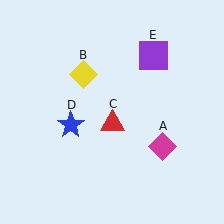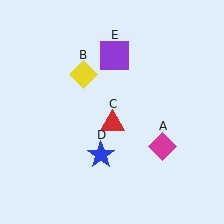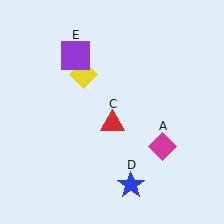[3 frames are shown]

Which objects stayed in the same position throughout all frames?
Magenta diamond (object A) and yellow diamond (object B) and red triangle (object C) remained stationary.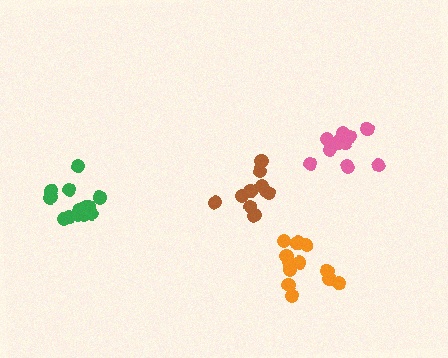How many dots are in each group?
Group 1: 12 dots, Group 2: 14 dots, Group 3: 11 dots, Group 4: 10 dots (47 total).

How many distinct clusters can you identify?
There are 4 distinct clusters.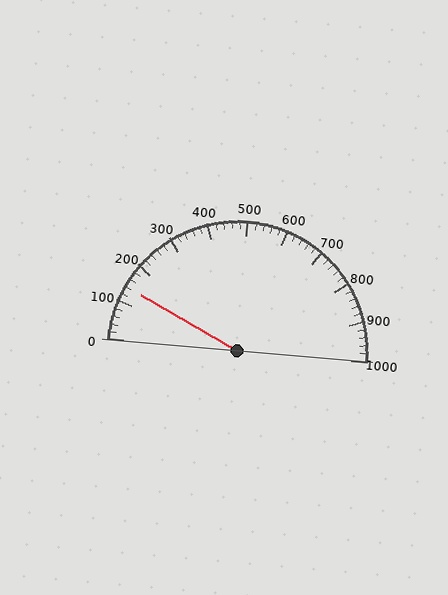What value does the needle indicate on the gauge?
The needle indicates approximately 140.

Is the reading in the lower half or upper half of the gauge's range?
The reading is in the lower half of the range (0 to 1000).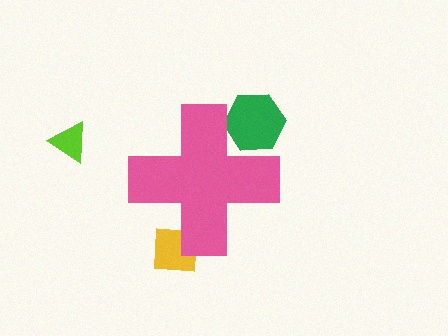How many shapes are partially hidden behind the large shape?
2 shapes are partially hidden.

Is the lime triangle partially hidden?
No, the lime triangle is fully visible.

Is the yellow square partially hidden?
Yes, the yellow square is partially hidden behind the pink cross.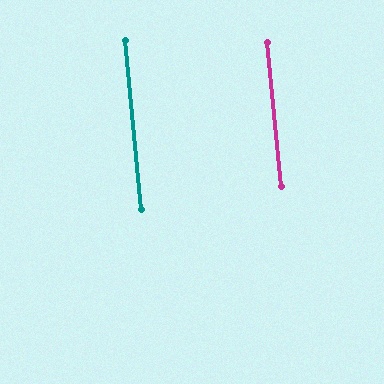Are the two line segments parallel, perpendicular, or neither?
Parallel — their directions differ by only 0.1°.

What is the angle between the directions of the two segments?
Approximately 0 degrees.